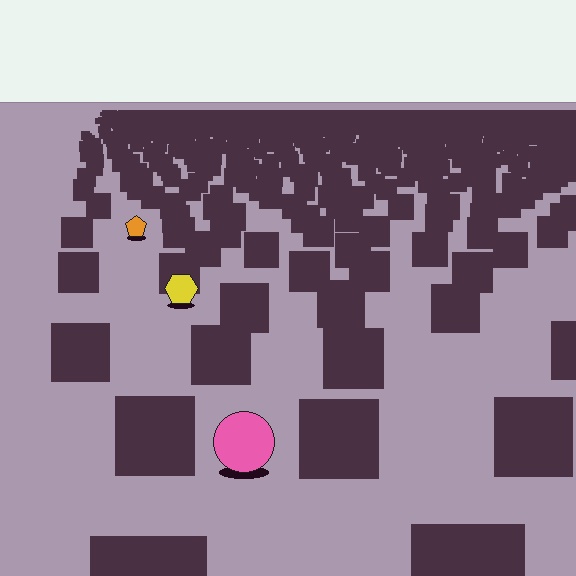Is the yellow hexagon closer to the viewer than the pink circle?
No. The pink circle is closer — you can tell from the texture gradient: the ground texture is coarser near it.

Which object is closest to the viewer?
The pink circle is closest. The texture marks near it are larger and more spread out.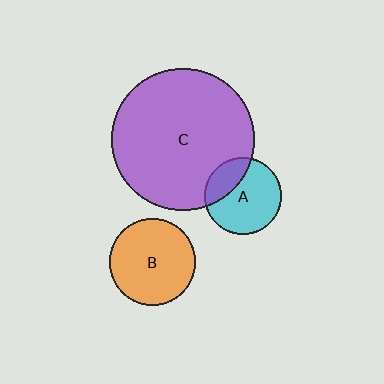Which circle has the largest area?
Circle C (purple).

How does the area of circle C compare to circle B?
Approximately 2.7 times.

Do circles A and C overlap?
Yes.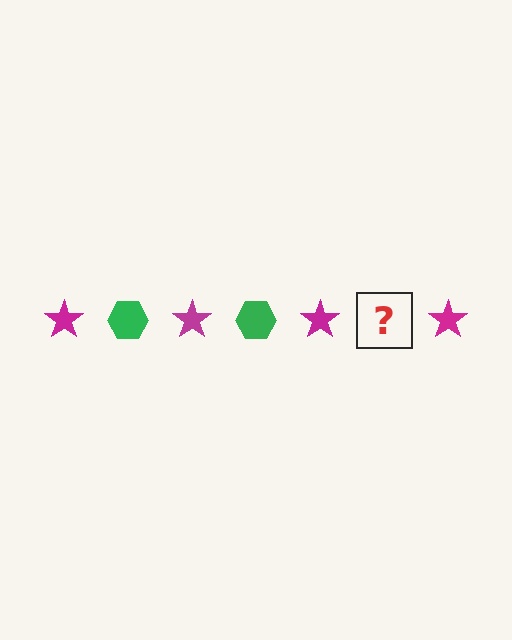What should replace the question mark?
The question mark should be replaced with a green hexagon.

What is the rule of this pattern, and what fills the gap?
The rule is that the pattern alternates between magenta star and green hexagon. The gap should be filled with a green hexagon.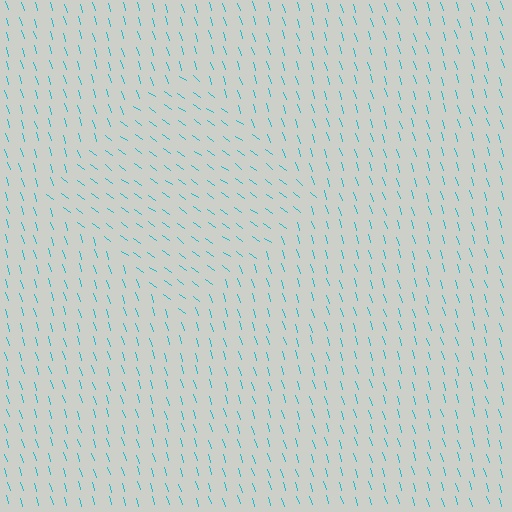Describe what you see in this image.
The image is filled with small cyan line segments. A diamond region in the image has lines oriented differently from the surrounding lines, creating a visible texture boundary.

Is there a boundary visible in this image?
Yes, there is a texture boundary formed by a change in line orientation.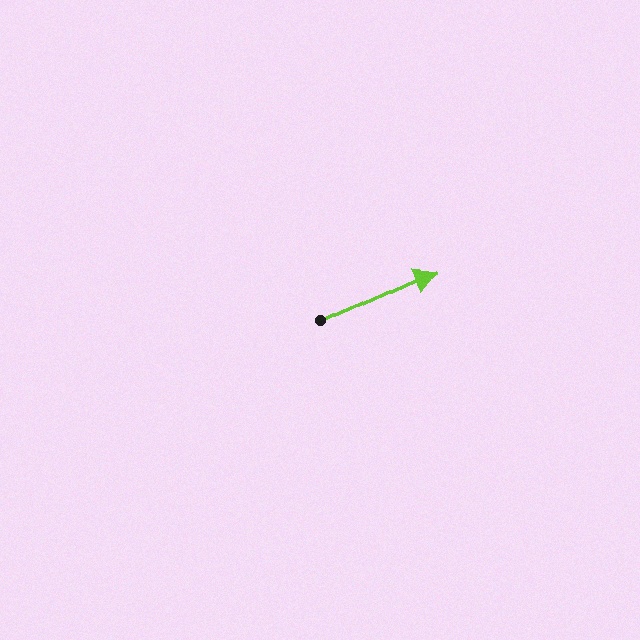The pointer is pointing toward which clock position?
Roughly 2 o'clock.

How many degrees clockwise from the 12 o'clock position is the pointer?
Approximately 66 degrees.